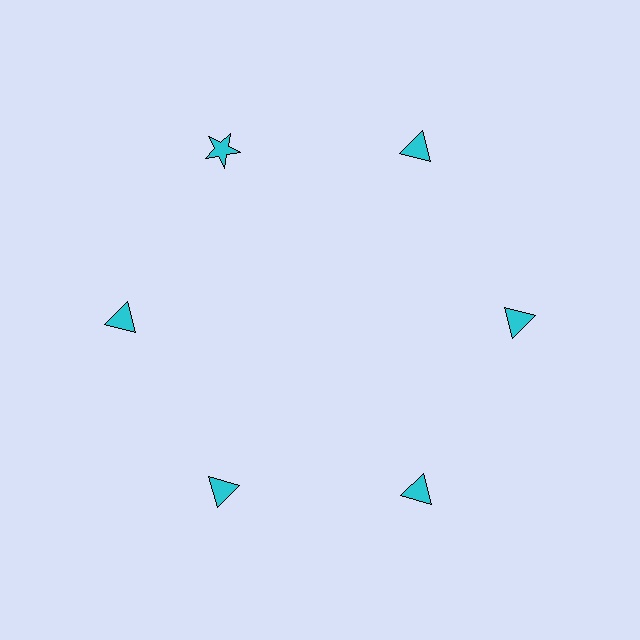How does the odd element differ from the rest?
It has a different shape: star instead of triangle.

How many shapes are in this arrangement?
There are 6 shapes arranged in a ring pattern.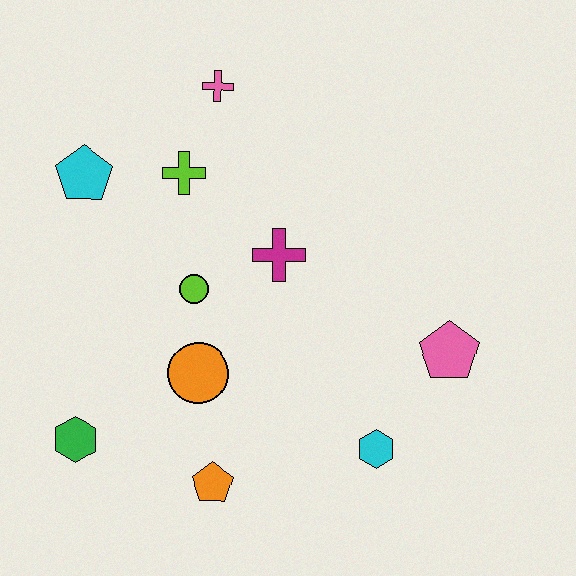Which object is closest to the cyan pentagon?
The lime cross is closest to the cyan pentagon.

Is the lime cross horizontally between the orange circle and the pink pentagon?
No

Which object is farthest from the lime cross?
The cyan hexagon is farthest from the lime cross.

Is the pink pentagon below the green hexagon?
No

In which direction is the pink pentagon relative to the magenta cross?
The pink pentagon is to the right of the magenta cross.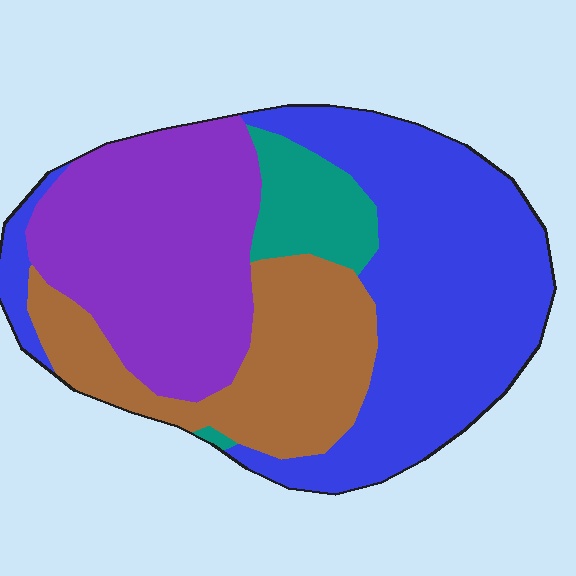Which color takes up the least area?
Teal, at roughly 10%.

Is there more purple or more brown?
Purple.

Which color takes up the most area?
Blue, at roughly 40%.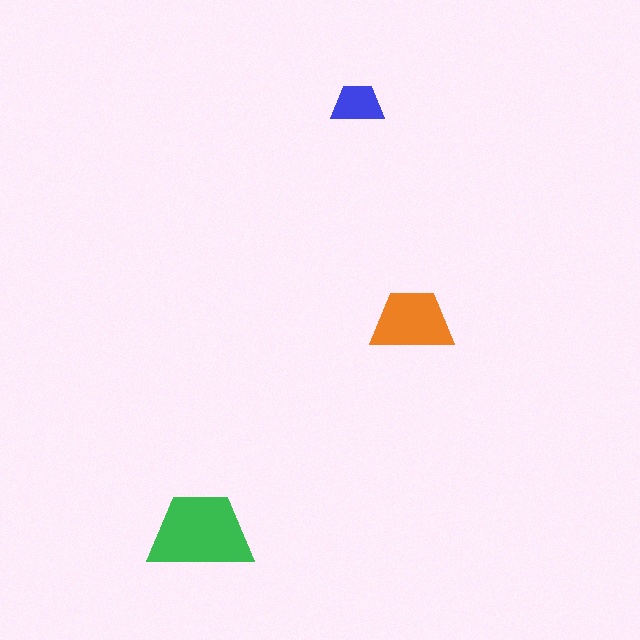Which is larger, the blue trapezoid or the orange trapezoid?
The orange one.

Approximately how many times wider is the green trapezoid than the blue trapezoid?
About 2 times wider.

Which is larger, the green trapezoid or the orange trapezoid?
The green one.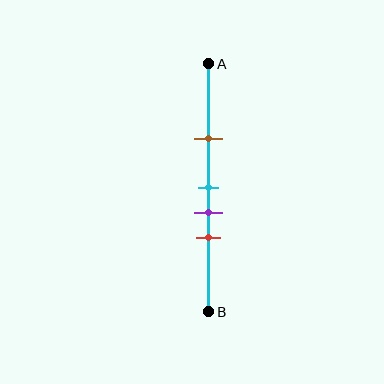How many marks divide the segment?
There are 4 marks dividing the segment.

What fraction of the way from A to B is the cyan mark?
The cyan mark is approximately 50% (0.5) of the way from A to B.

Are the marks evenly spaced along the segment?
No, the marks are not evenly spaced.